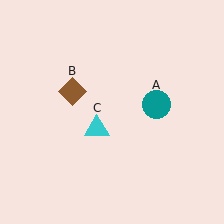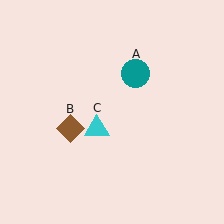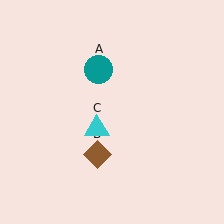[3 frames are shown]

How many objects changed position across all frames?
2 objects changed position: teal circle (object A), brown diamond (object B).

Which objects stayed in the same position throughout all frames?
Cyan triangle (object C) remained stationary.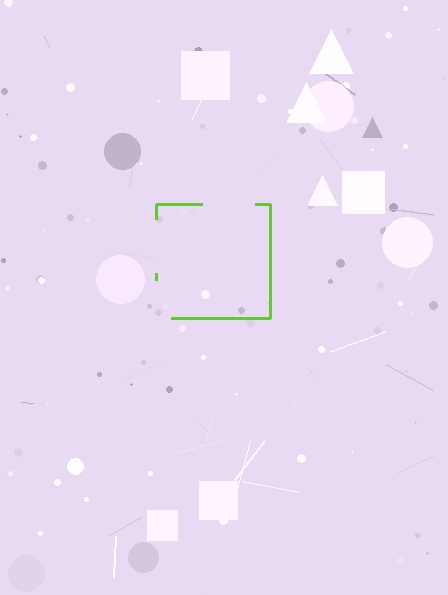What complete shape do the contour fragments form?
The contour fragments form a square.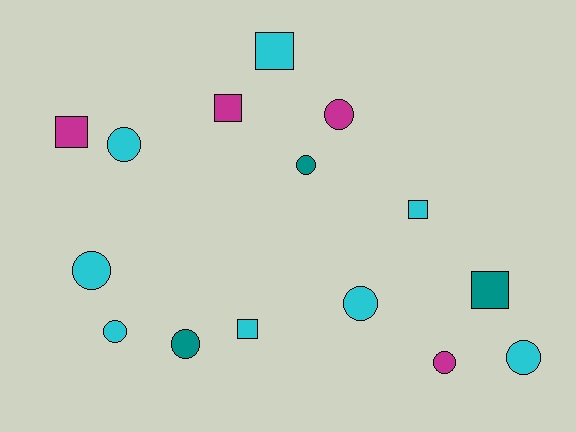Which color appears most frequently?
Cyan, with 8 objects.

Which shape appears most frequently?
Circle, with 9 objects.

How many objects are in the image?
There are 15 objects.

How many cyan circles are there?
There are 5 cyan circles.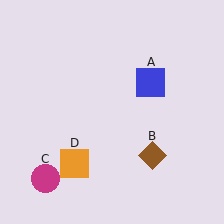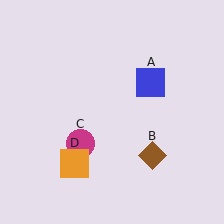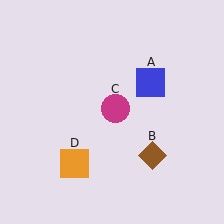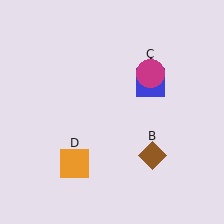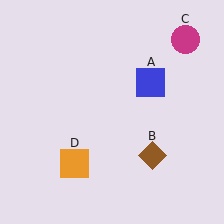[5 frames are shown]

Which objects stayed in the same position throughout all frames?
Blue square (object A) and brown diamond (object B) and orange square (object D) remained stationary.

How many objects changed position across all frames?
1 object changed position: magenta circle (object C).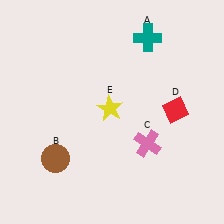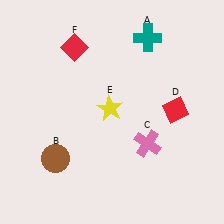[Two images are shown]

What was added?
A red diamond (F) was added in Image 2.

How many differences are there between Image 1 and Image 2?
There is 1 difference between the two images.